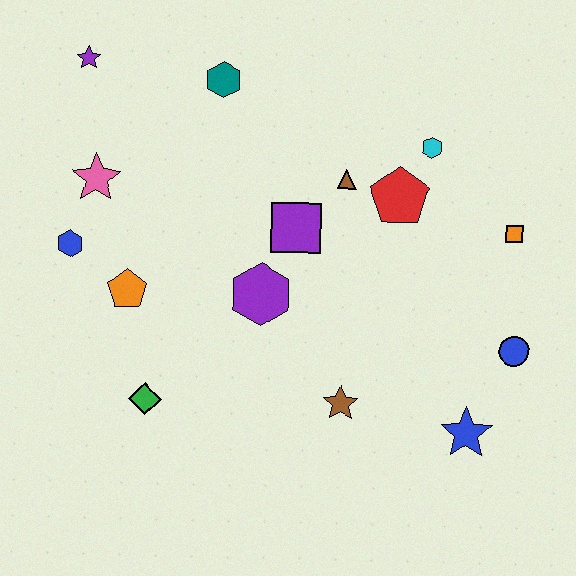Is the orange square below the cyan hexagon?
Yes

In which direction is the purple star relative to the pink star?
The purple star is above the pink star.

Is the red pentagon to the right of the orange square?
No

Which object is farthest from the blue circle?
The purple star is farthest from the blue circle.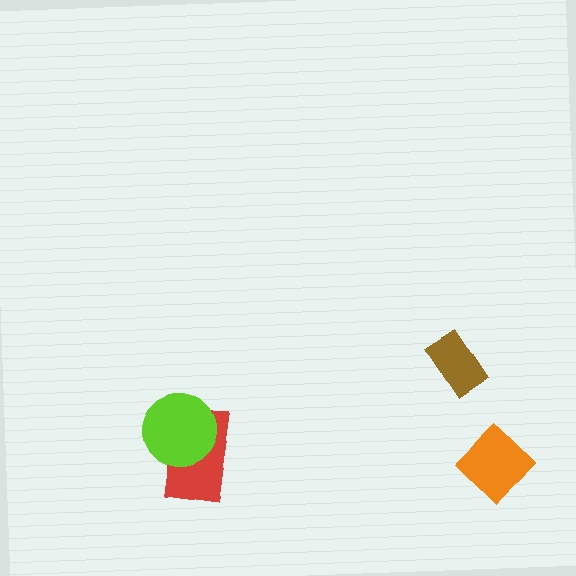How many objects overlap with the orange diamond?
0 objects overlap with the orange diamond.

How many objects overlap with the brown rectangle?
0 objects overlap with the brown rectangle.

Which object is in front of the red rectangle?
The lime circle is in front of the red rectangle.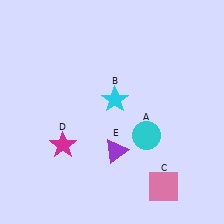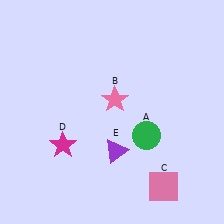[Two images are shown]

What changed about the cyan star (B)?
In Image 1, B is cyan. In Image 2, it changed to pink.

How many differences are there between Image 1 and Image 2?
There are 2 differences between the two images.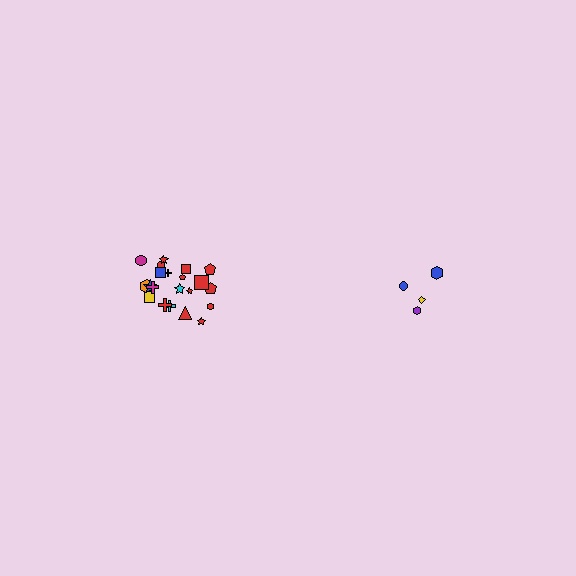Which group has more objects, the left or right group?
The left group.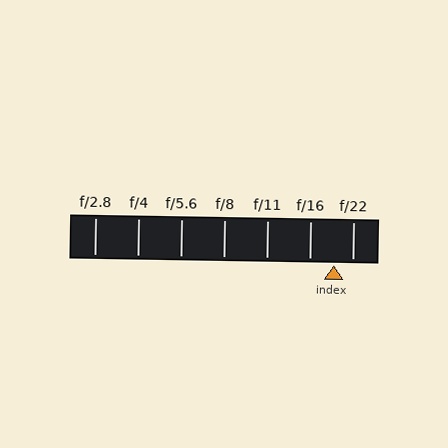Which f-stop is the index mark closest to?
The index mark is closest to f/22.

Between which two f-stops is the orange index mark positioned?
The index mark is between f/16 and f/22.